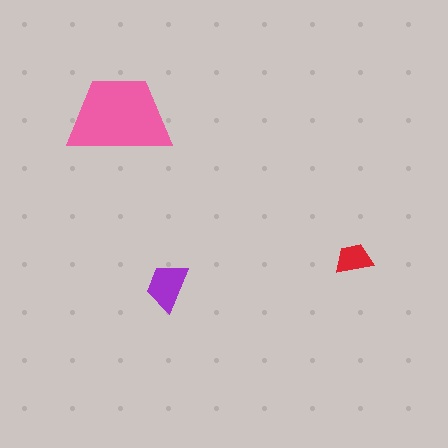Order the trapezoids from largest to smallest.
the pink one, the purple one, the red one.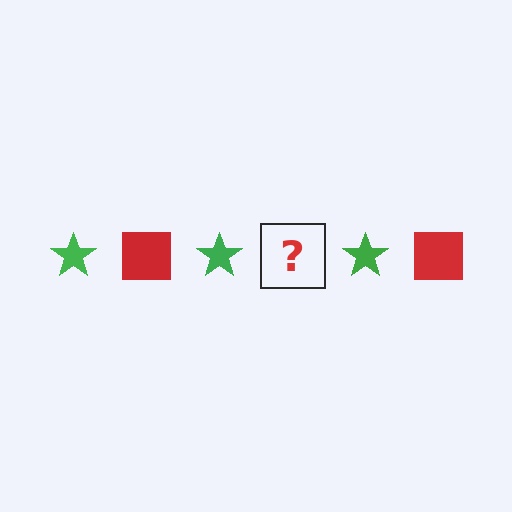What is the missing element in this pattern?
The missing element is a red square.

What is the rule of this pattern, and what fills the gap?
The rule is that the pattern alternates between green star and red square. The gap should be filled with a red square.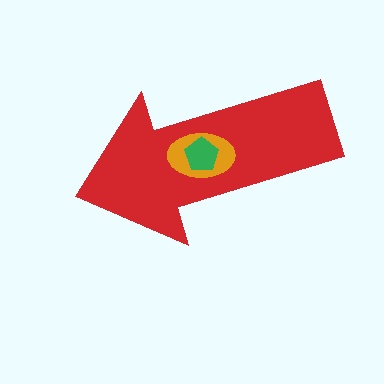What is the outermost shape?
The red arrow.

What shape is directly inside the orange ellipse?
The green pentagon.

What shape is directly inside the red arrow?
The orange ellipse.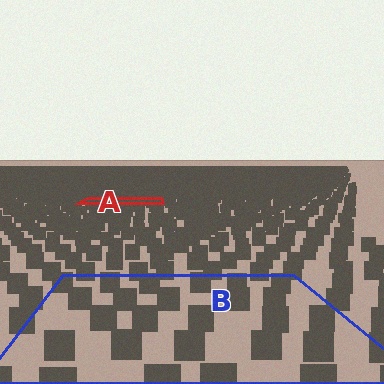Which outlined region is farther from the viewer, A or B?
Region A is farther from the viewer — the texture elements inside it appear smaller and more densely packed.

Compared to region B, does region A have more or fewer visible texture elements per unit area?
Region A has more texture elements per unit area — they are packed more densely because it is farther away.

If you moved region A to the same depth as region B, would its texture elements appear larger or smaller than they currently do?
They would appear larger. At a closer depth, the same texture elements are projected at a bigger on-screen size.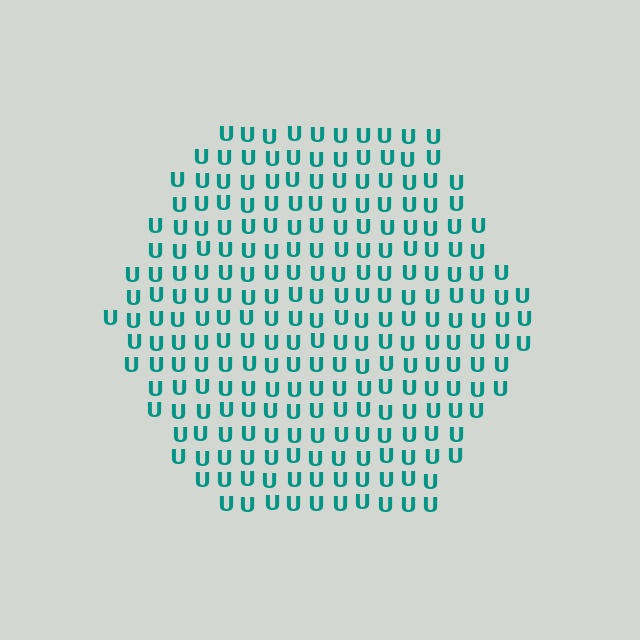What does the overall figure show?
The overall figure shows a hexagon.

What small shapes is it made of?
It is made of small letter U's.